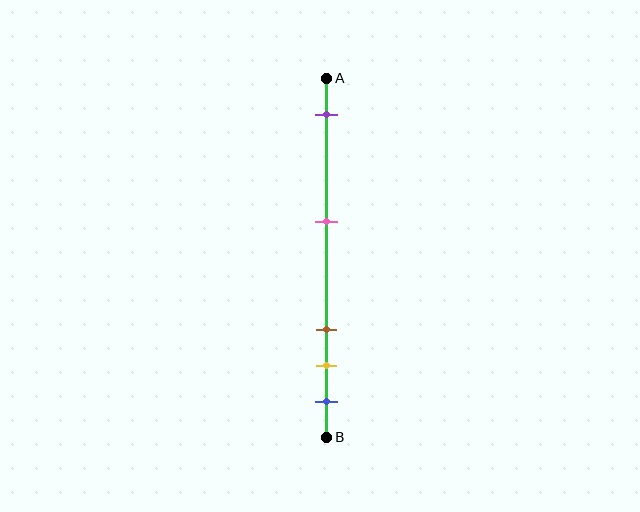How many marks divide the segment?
There are 5 marks dividing the segment.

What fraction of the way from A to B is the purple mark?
The purple mark is approximately 10% (0.1) of the way from A to B.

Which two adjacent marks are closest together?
The yellow and blue marks are the closest adjacent pair.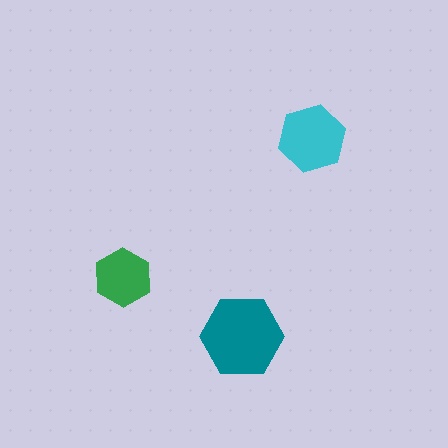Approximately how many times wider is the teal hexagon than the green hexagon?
About 1.5 times wider.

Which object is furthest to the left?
The green hexagon is leftmost.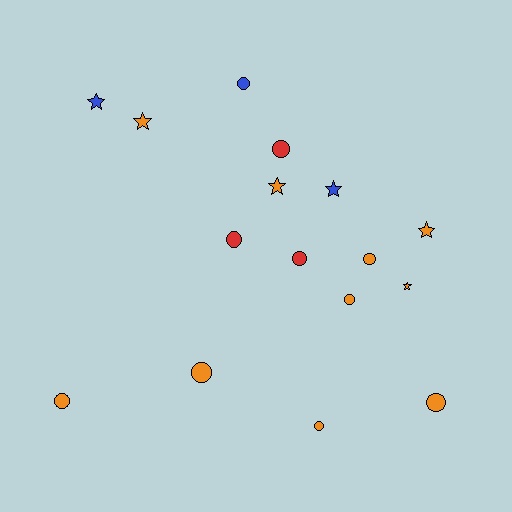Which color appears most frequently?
Orange, with 10 objects.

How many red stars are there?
There are no red stars.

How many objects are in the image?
There are 16 objects.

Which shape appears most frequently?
Circle, with 10 objects.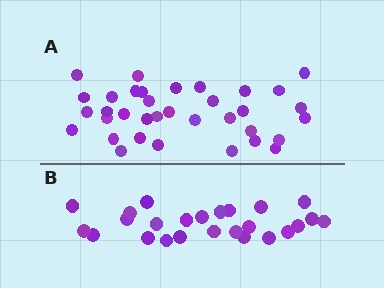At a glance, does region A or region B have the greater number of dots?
Region A (the top region) has more dots.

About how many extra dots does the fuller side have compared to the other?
Region A has roughly 10 or so more dots than region B.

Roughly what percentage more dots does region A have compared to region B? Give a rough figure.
About 40% more.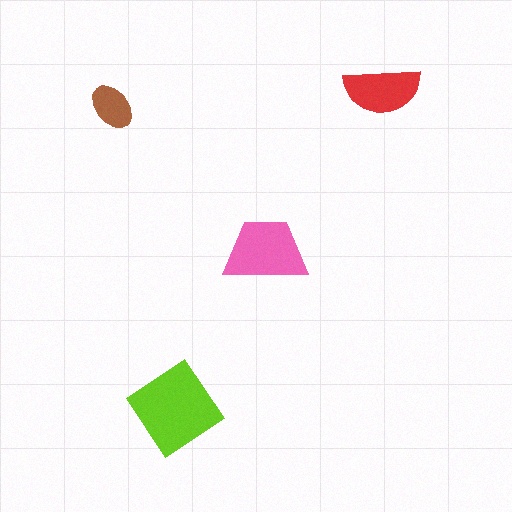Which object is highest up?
The red semicircle is topmost.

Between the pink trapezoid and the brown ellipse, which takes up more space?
The pink trapezoid.